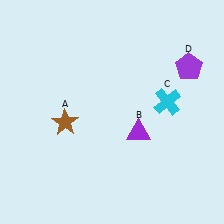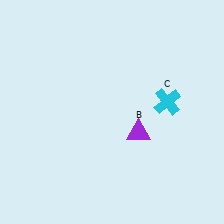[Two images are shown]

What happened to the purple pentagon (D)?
The purple pentagon (D) was removed in Image 2. It was in the top-right area of Image 1.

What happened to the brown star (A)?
The brown star (A) was removed in Image 2. It was in the bottom-left area of Image 1.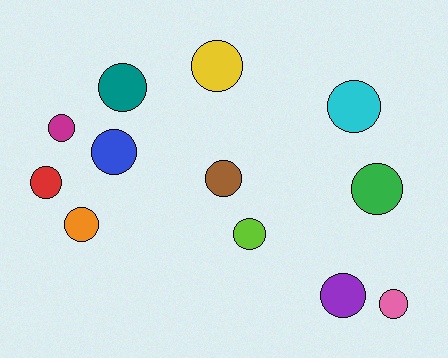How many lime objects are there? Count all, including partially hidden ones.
There is 1 lime object.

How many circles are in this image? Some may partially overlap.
There are 12 circles.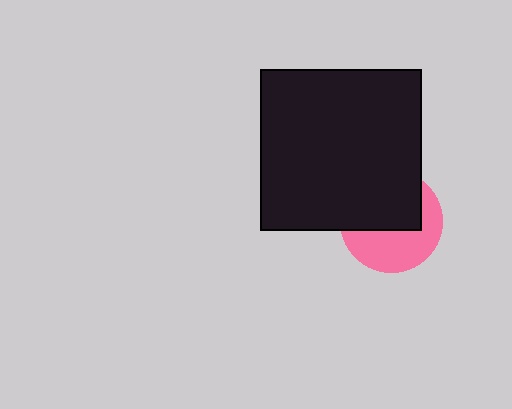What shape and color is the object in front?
The object in front is a black square.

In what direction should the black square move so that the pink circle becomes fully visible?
The black square should move up. That is the shortest direction to clear the overlap and leave the pink circle fully visible.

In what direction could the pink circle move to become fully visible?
The pink circle could move down. That would shift it out from behind the black square entirely.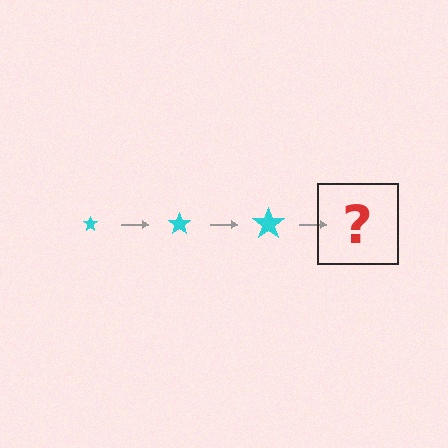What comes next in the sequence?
The next element should be a cyan star, larger than the previous one.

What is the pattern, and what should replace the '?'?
The pattern is that the star gets progressively larger each step. The '?' should be a cyan star, larger than the previous one.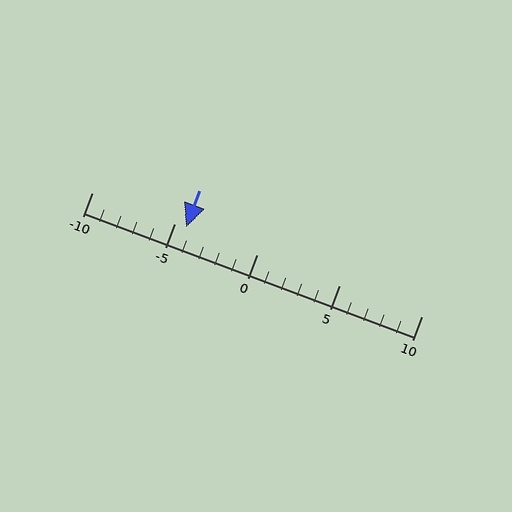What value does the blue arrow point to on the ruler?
The blue arrow points to approximately -4.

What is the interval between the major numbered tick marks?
The major tick marks are spaced 5 units apart.